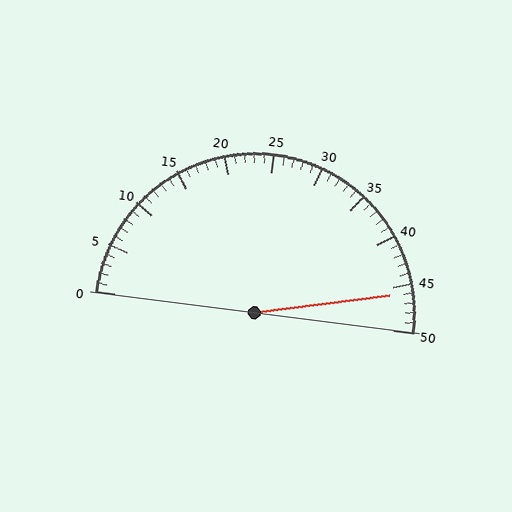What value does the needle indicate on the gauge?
The needle indicates approximately 46.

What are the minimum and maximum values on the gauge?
The gauge ranges from 0 to 50.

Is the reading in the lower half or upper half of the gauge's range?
The reading is in the upper half of the range (0 to 50).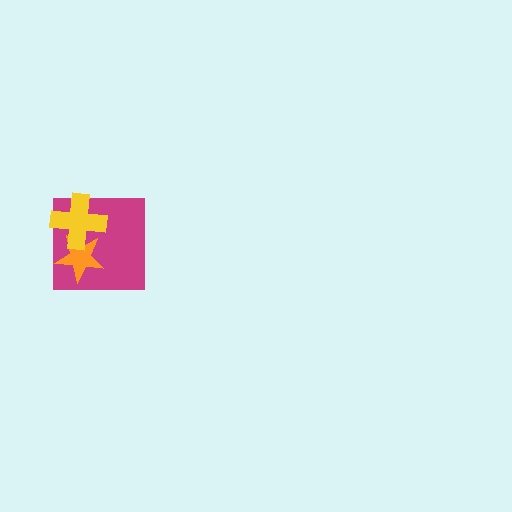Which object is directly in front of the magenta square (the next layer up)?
The orange star is directly in front of the magenta square.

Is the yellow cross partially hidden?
No, no other shape covers it.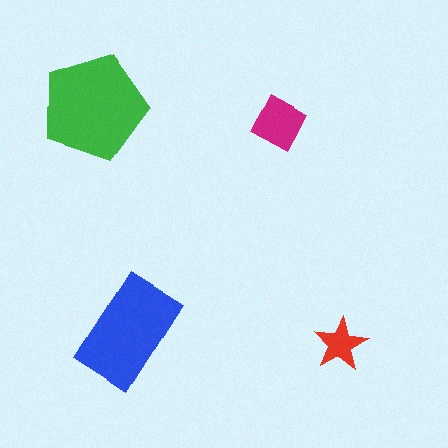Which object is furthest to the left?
The green pentagon is leftmost.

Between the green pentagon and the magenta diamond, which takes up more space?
The green pentagon.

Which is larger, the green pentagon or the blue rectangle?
The green pentagon.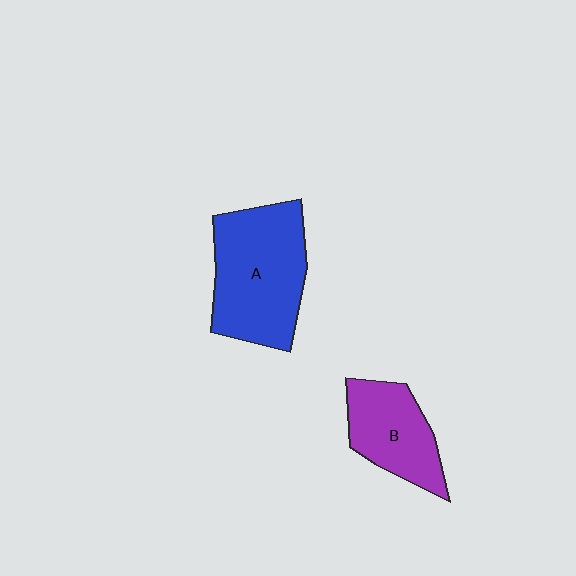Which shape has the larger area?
Shape A (blue).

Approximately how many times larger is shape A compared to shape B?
Approximately 1.6 times.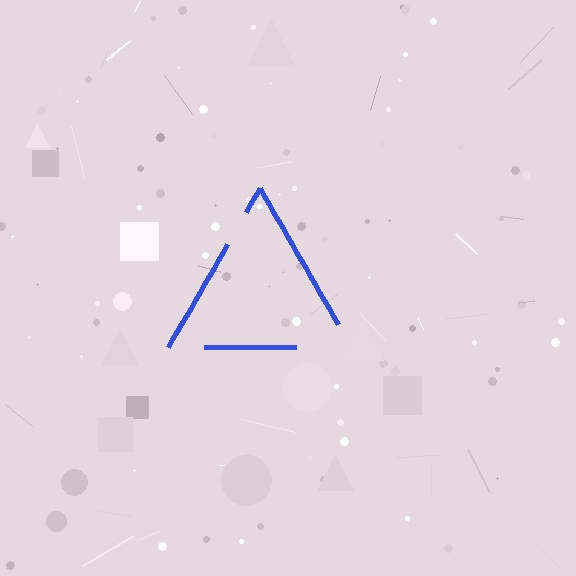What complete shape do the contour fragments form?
The contour fragments form a triangle.